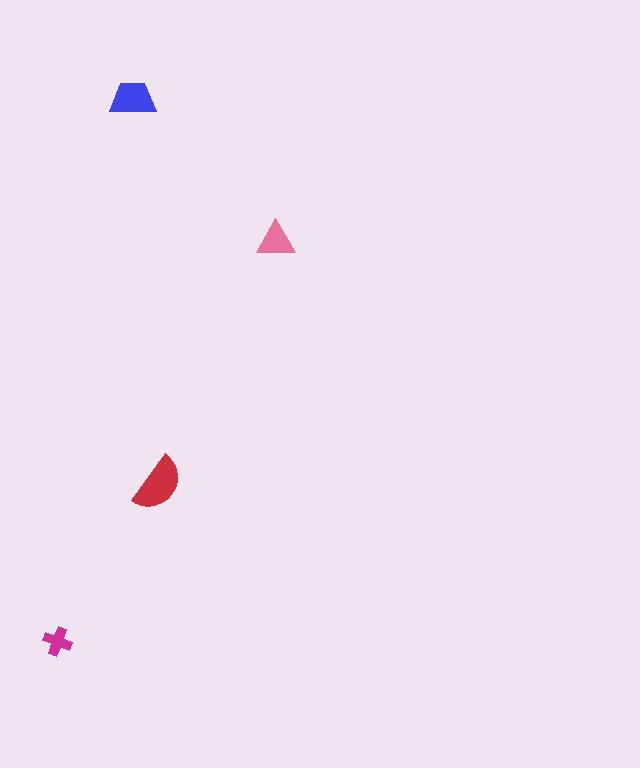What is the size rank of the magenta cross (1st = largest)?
4th.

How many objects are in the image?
There are 4 objects in the image.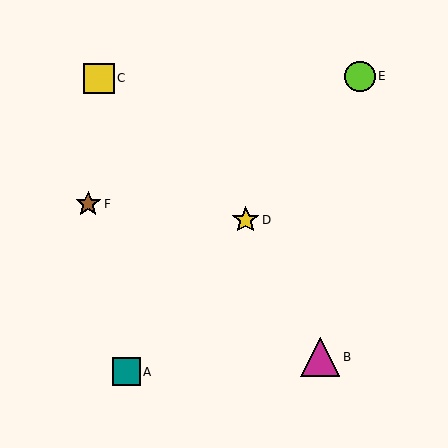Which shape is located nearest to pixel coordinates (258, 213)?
The yellow star (labeled D) at (246, 220) is nearest to that location.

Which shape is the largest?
The magenta triangle (labeled B) is the largest.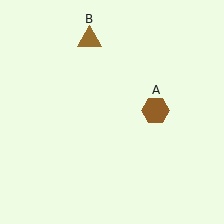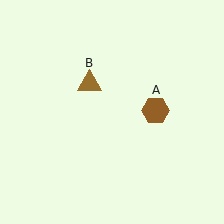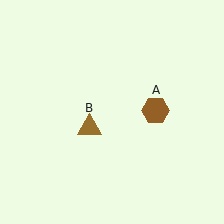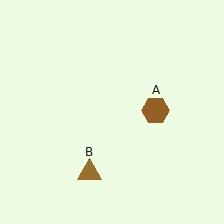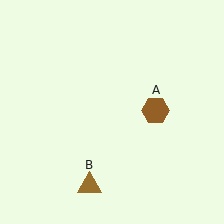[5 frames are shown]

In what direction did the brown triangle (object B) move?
The brown triangle (object B) moved down.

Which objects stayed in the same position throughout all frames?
Brown hexagon (object A) remained stationary.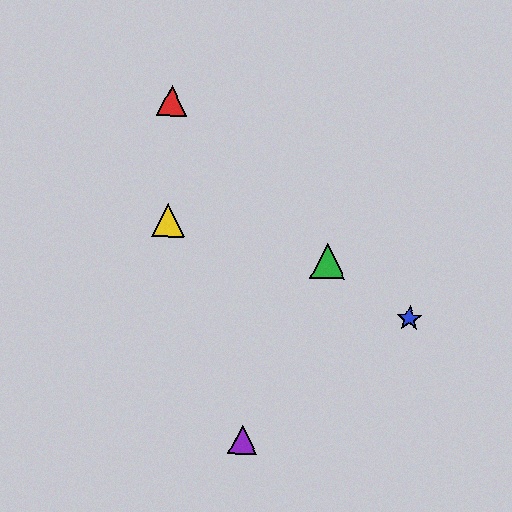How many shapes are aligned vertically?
2 shapes (the red triangle, the yellow triangle) are aligned vertically.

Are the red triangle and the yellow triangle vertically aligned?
Yes, both are at x≈172.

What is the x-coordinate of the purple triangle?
The purple triangle is at x≈243.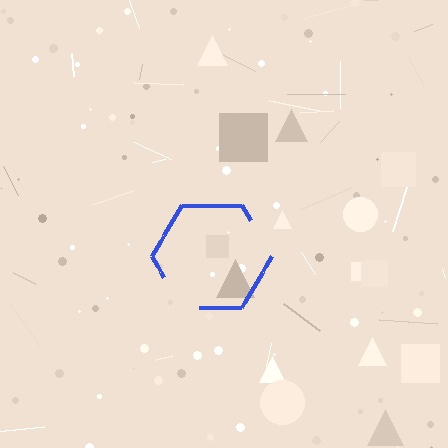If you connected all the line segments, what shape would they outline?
They would outline a hexagon.